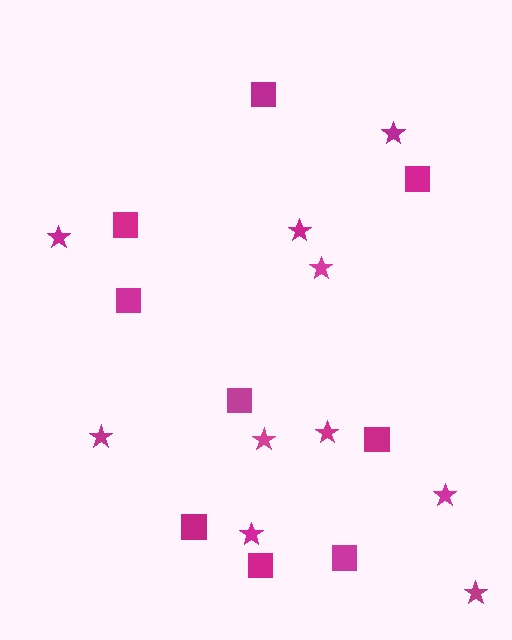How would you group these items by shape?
There are 2 groups: one group of squares (9) and one group of stars (10).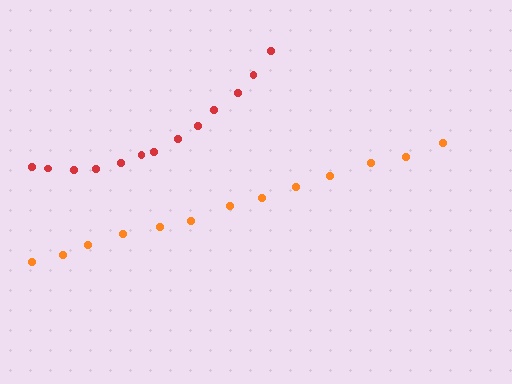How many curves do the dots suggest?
There are 2 distinct paths.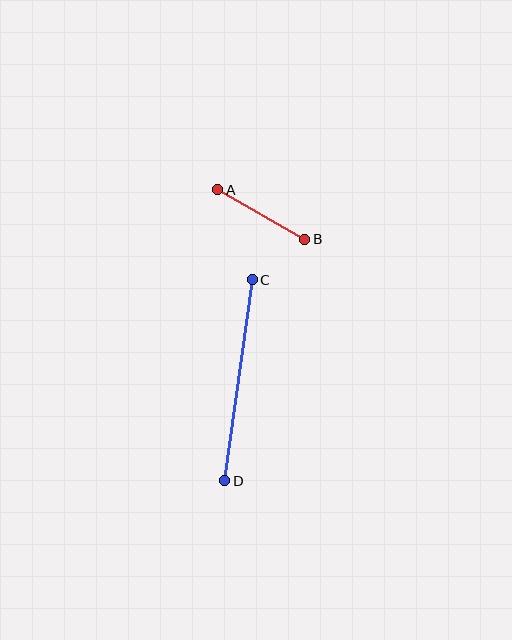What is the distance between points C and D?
The distance is approximately 203 pixels.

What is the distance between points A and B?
The distance is approximately 100 pixels.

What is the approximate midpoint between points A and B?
The midpoint is at approximately (261, 214) pixels.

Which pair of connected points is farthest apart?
Points C and D are farthest apart.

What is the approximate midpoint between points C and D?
The midpoint is at approximately (238, 380) pixels.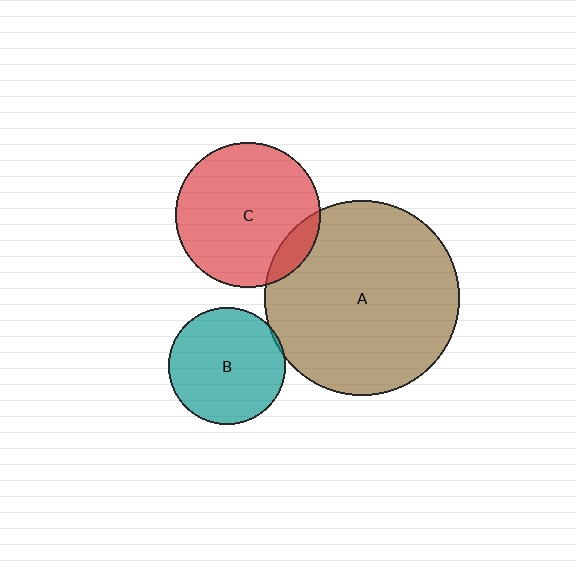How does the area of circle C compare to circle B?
Approximately 1.5 times.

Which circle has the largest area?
Circle A (brown).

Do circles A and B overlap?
Yes.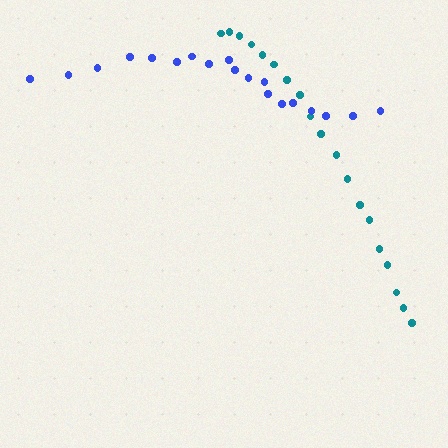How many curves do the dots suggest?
There are 2 distinct paths.